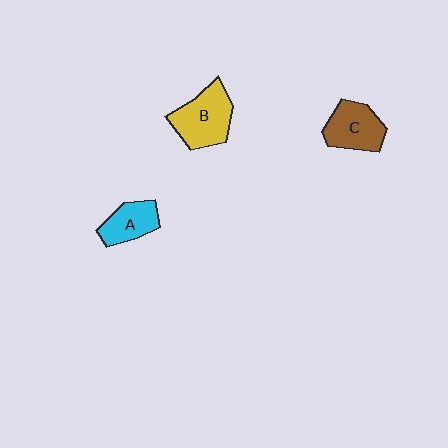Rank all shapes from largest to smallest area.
From largest to smallest: B (yellow), C (brown), A (cyan).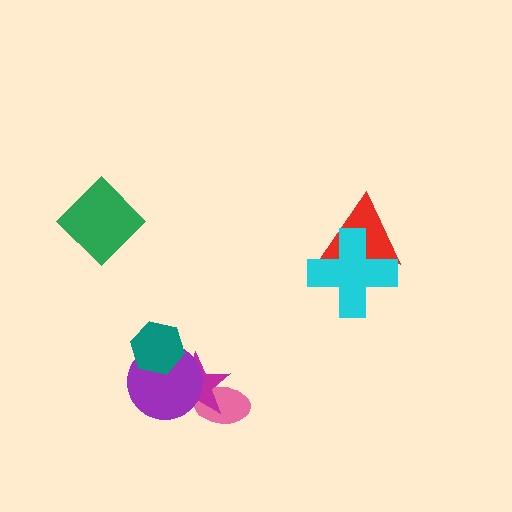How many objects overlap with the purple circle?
2 objects overlap with the purple circle.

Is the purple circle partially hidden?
Yes, it is partially covered by another shape.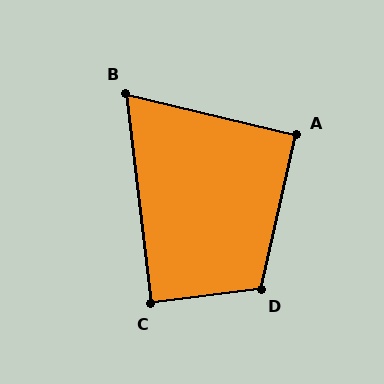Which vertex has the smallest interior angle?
B, at approximately 70 degrees.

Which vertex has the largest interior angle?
D, at approximately 110 degrees.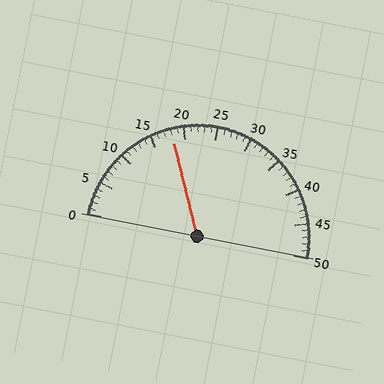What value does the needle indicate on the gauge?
The needle indicates approximately 18.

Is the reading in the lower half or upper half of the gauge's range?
The reading is in the lower half of the range (0 to 50).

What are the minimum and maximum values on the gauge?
The gauge ranges from 0 to 50.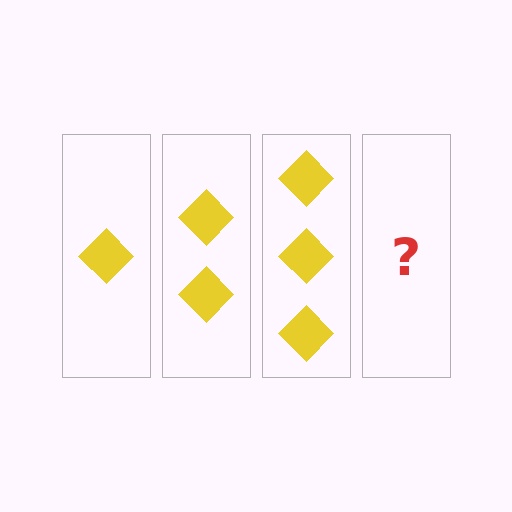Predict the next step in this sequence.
The next step is 4 diamonds.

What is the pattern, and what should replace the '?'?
The pattern is that each step adds one more diamond. The '?' should be 4 diamonds.